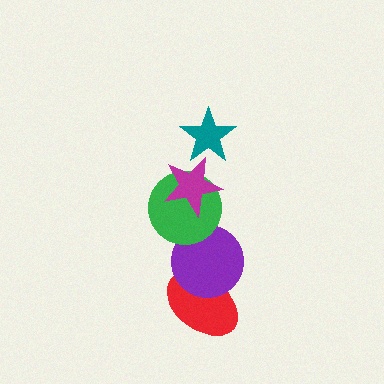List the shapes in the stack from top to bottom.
From top to bottom: the teal star, the magenta star, the green circle, the purple circle, the red ellipse.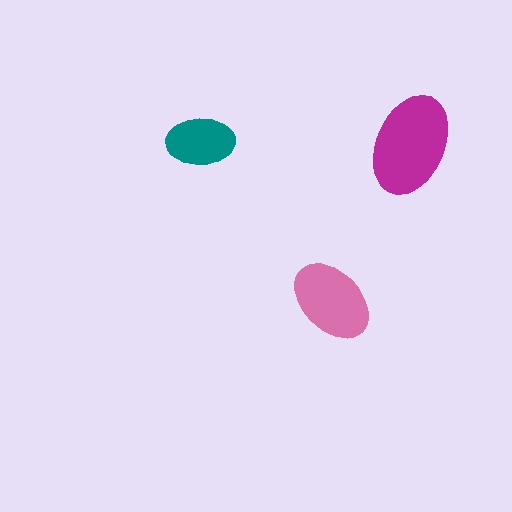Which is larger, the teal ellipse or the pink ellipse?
The pink one.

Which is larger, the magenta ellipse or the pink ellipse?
The magenta one.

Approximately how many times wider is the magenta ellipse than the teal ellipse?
About 1.5 times wider.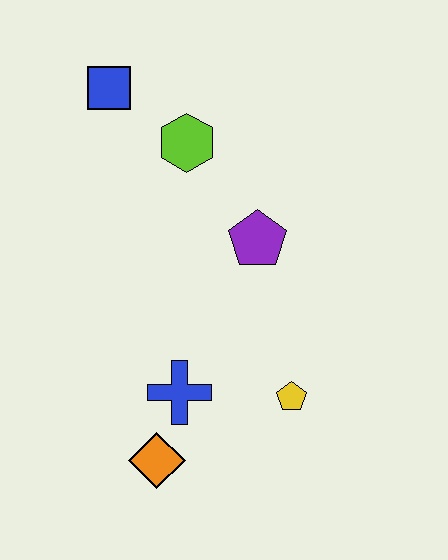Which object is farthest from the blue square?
The orange diamond is farthest from the blue square.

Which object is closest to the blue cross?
The orange diamond is closest to the blue cross.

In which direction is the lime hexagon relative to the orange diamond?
The lime hexagon is above the orange diamond.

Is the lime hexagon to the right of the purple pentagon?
No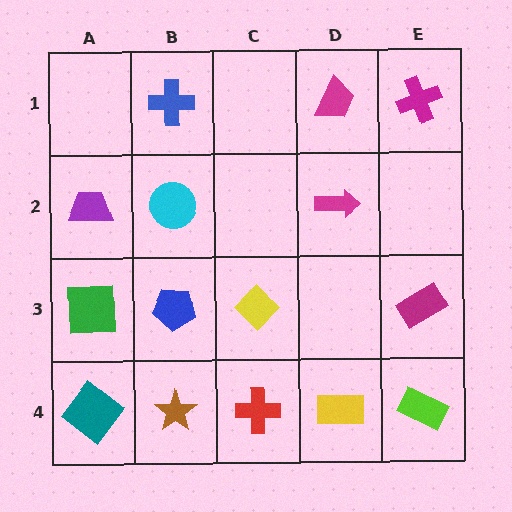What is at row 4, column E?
A lime rectangle.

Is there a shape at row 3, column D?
No, that cell is empty.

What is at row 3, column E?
A magenta rectangle.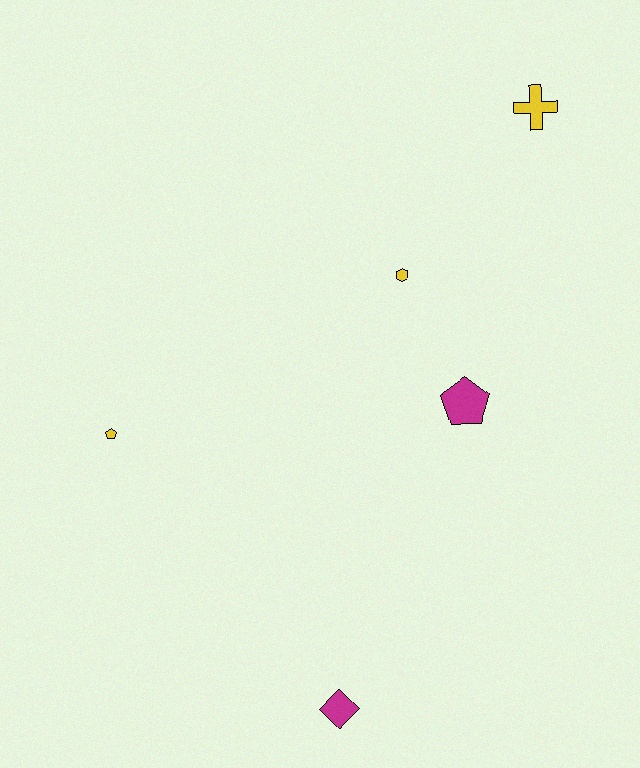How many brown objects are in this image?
There are no brown objects.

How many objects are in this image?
There are 5 objects.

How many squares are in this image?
There are no squares.